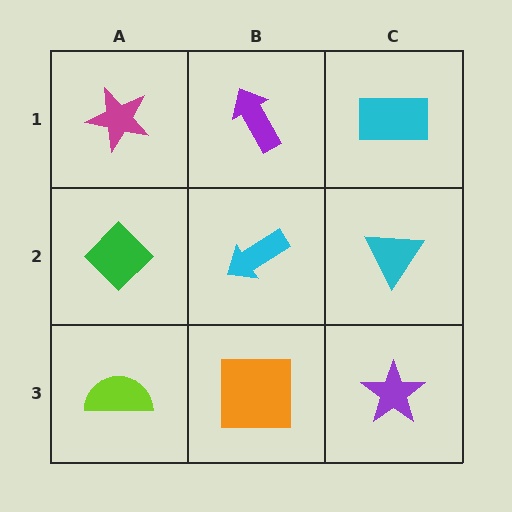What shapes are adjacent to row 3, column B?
A cyan arrow (row 2, column B), a lime semicircle (row 3, column A), a purple star (row 3, column C).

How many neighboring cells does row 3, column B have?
3.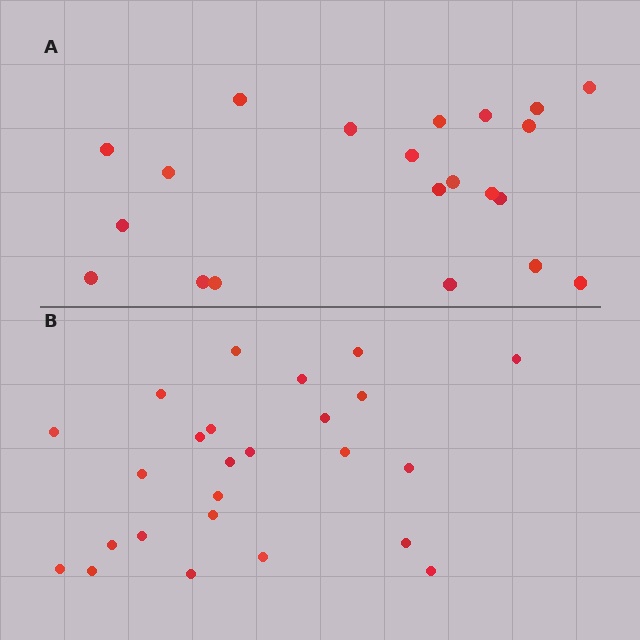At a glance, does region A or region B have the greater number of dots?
Region B (the bottom region) has more dots.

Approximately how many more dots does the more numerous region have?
Region B has about 4 more dots than region A.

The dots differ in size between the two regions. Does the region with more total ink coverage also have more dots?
No. Region A has more total ink coverage because its dots are larger, but region B actually contains more individual dots. Total area can be misleading — the number of items is what matters here.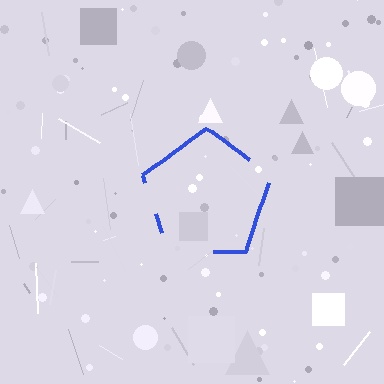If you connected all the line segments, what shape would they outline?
They would outline a pentagon.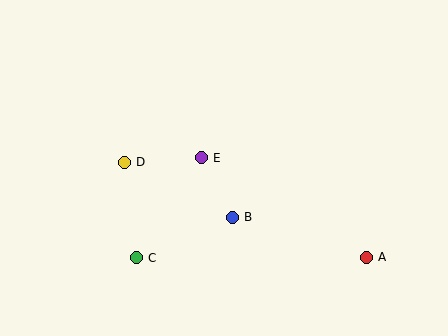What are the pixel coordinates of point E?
Point E is at (201, 158).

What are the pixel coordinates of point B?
Point B is at (232, 217).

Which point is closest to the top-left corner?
Point D is closest to the top-left corner.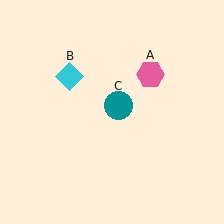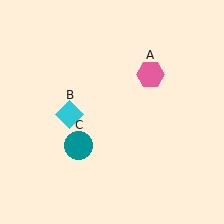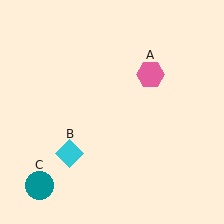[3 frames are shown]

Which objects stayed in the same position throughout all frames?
Pink hexagon (object A) remained stationary.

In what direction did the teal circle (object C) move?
The teal circle (object C) moved down and to the left.